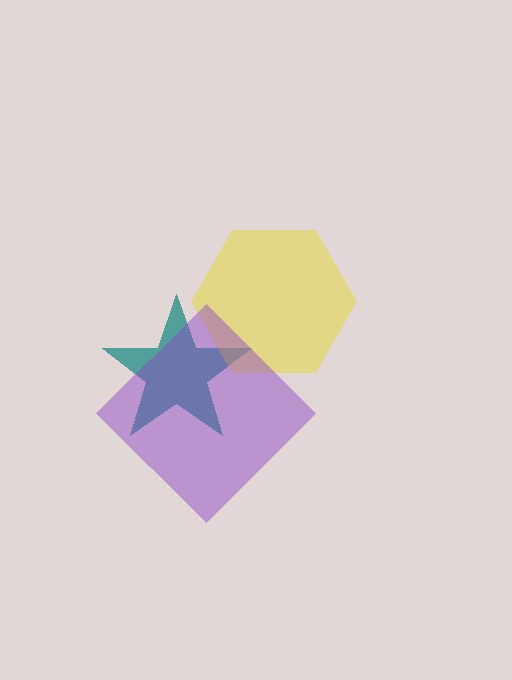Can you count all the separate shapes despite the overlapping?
Yes, there are 3 separate shapes.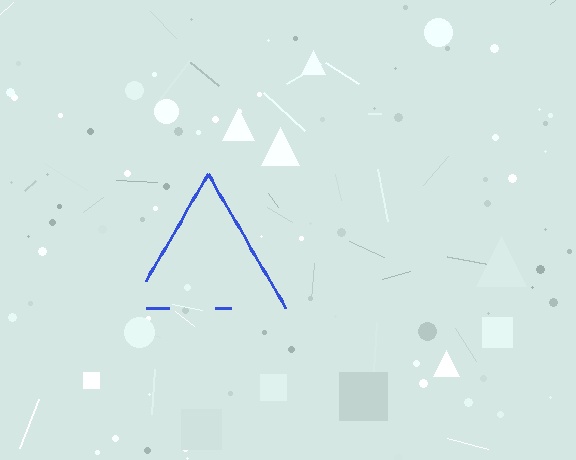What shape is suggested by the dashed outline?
The dashed outline suggests a triangle.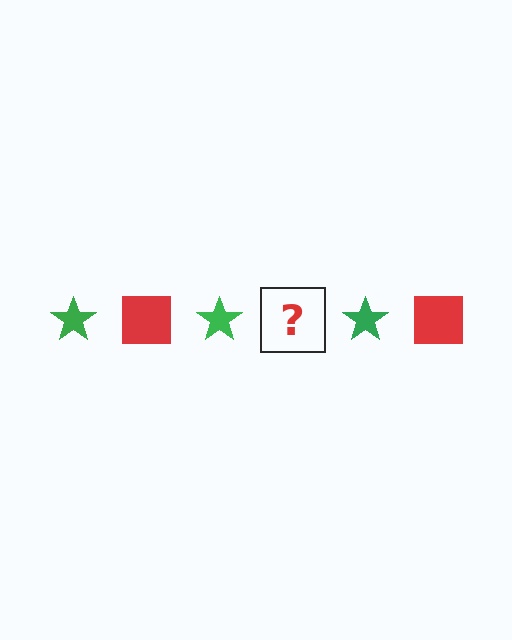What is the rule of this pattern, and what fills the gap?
The rule is that the pattern alternates between green star and red square. The gap should be filled with a red square.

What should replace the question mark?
The question mark should be replaced with a red square.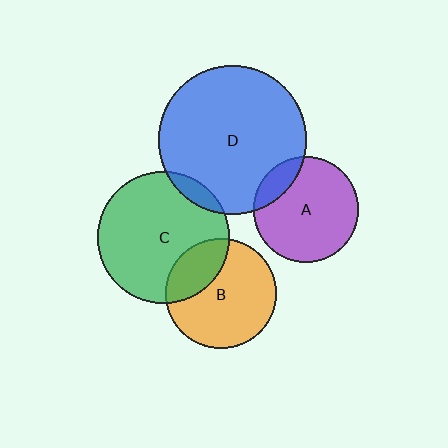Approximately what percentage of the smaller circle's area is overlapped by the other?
Approximately 25%.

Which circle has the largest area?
Circle D (blue).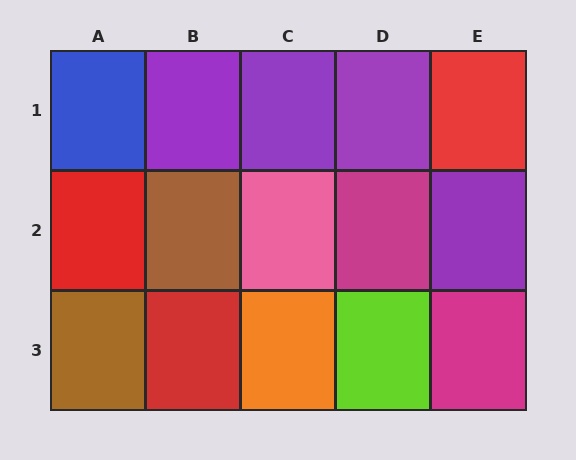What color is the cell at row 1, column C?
Purple.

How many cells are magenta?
2 cells are magenta.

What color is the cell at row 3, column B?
Red.